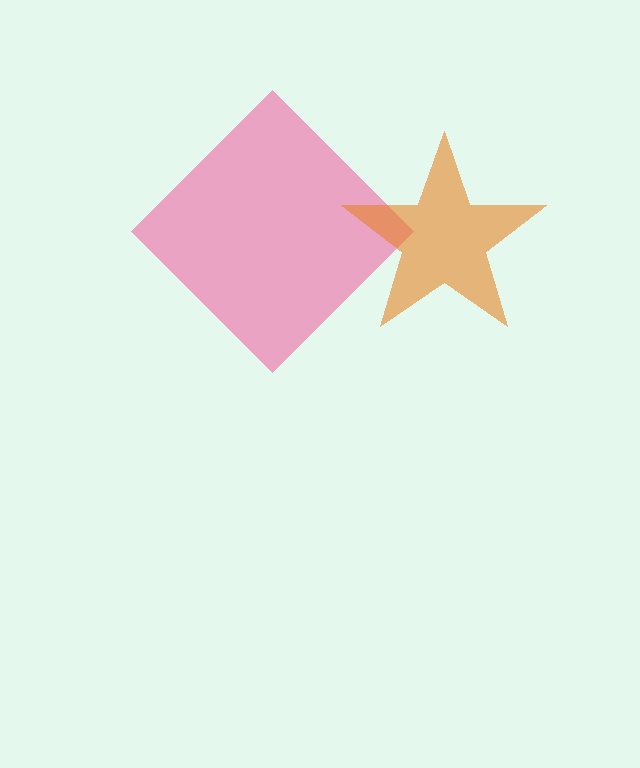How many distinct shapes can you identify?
There are 2 distinct shapes: a pink diamond, an orange star.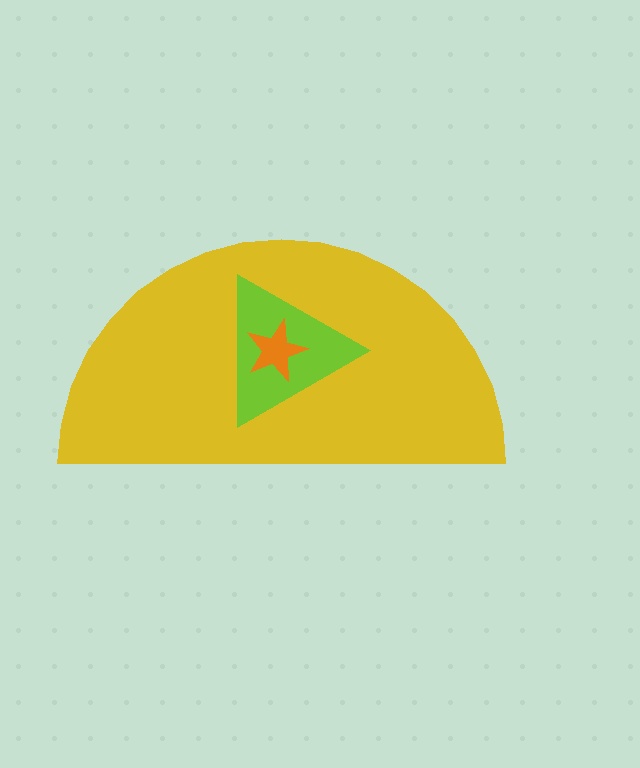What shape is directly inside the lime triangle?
The orange star.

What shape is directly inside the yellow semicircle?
The lime triangle.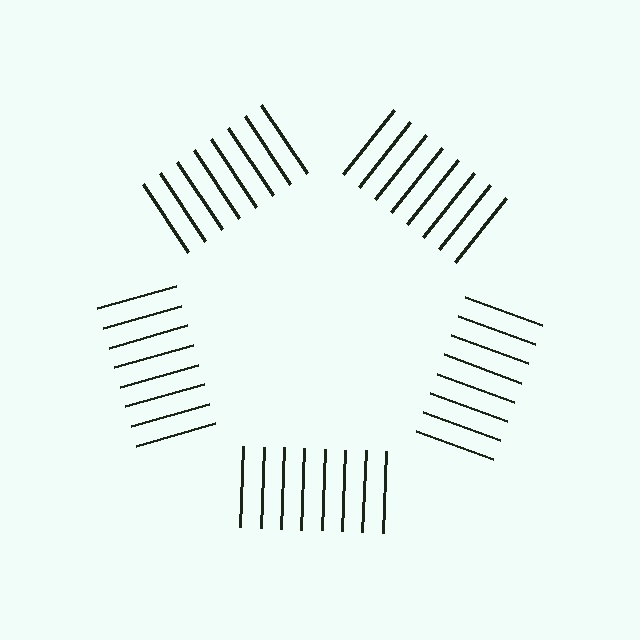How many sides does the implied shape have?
5 sides — the line-ends trace a pentagon.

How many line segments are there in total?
40 — 8 along each of the 5 edges.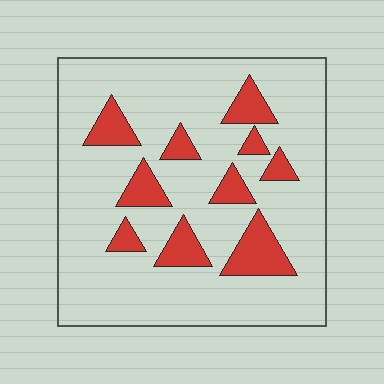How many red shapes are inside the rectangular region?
10.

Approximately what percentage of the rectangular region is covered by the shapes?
Approximately 20%.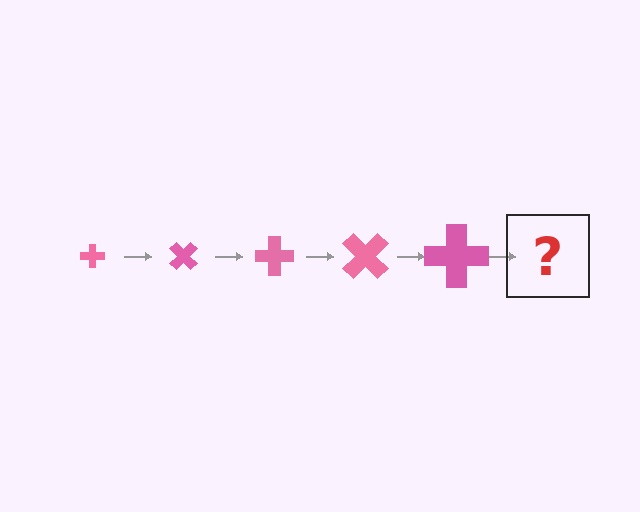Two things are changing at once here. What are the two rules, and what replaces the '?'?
The two rules are that the cross grows larger each step and it rotates 45 degrees each step. The '?' should be a cross, larger than the previous one and rotated 225 degrees from the start.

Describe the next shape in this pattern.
It should be a cross, larger than the previous one and rotated 225 degrees from the start.